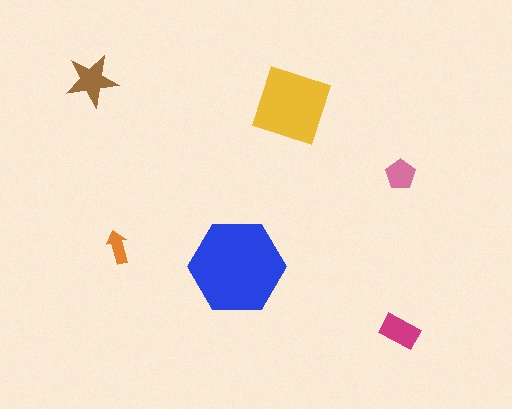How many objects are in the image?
There are 6 objects in the image.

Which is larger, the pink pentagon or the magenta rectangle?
The magenta rectangle.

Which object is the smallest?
The orange arrow.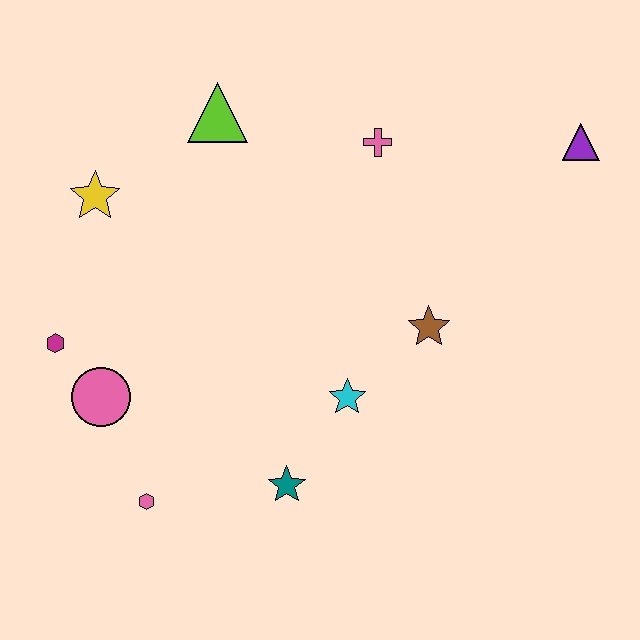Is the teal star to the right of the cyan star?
No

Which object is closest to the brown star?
The cyan star is closest to the brown star.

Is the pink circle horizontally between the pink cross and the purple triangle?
No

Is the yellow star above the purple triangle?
No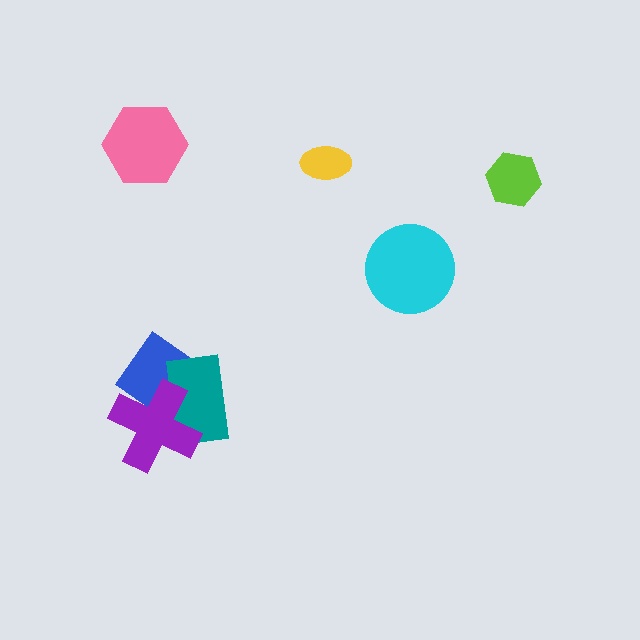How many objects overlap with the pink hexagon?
0 objects overlap with the pink hexagon.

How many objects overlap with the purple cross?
2 objects overlap with the purple cross.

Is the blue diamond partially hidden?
Yes, it is partially covered by another shape.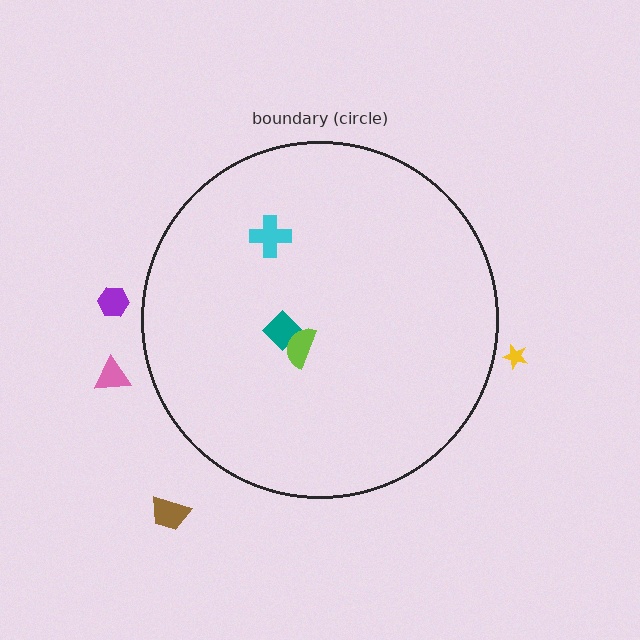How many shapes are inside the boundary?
3 inside, 4 outside.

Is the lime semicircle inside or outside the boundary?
Inside.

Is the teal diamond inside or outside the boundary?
Inside.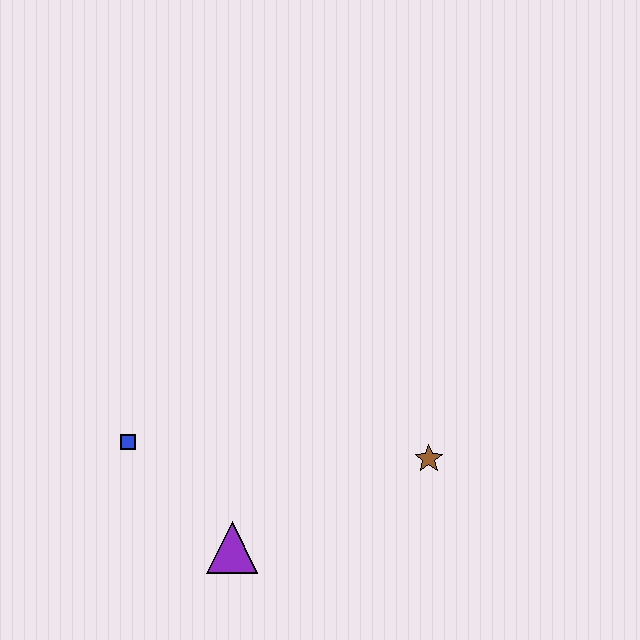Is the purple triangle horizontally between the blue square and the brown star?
Yes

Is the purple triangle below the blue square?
Yes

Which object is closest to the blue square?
The purple triangle is closest to the blue square.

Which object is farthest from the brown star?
The blue square is farthest from the brown star.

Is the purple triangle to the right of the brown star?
No